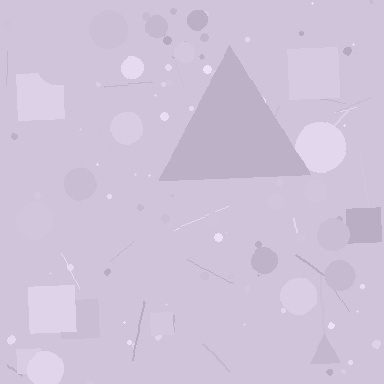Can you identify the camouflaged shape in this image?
The camouflaged shape is a triangle.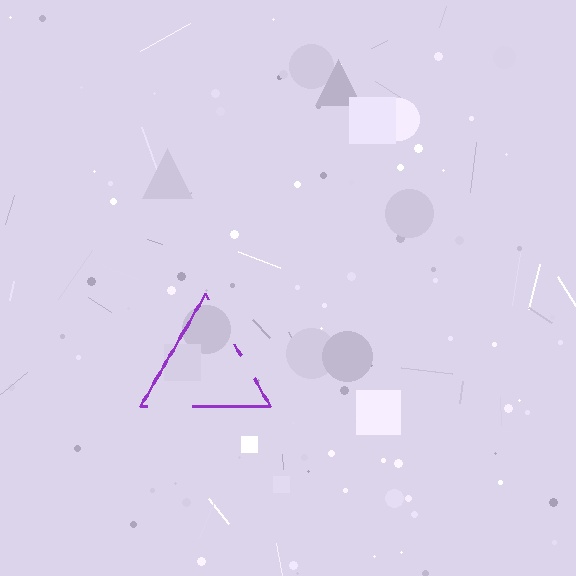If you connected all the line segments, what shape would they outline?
They would outline a triangle.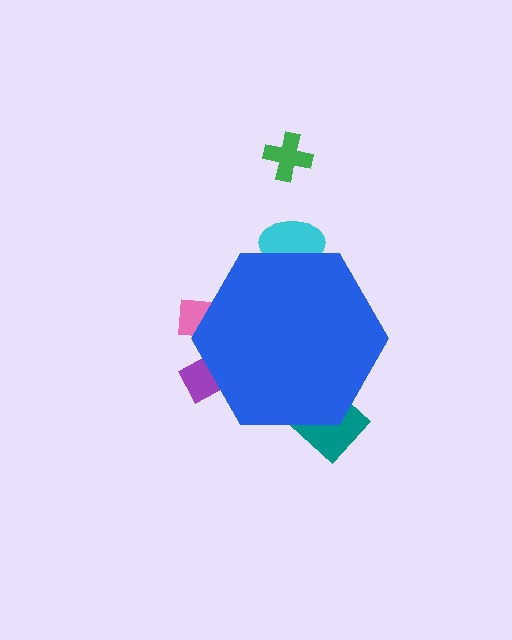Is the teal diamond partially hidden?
Yes, the teal diamond is partially hidden behind the blue hexagon.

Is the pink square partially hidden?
Yes, the pink square is partially hidden behind the blue hexagon.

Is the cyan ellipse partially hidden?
Yes, the cyan ellipse is partially hidden behind the blue hexagon.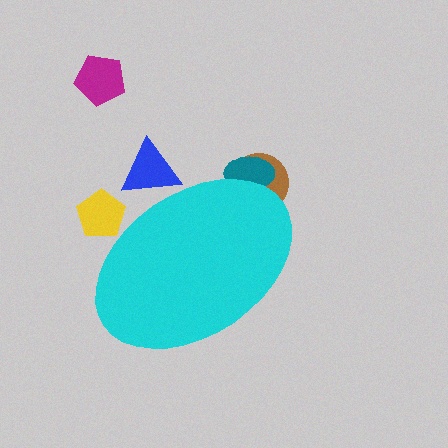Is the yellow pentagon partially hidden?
Yes, the yellow pentagon is partially hidden behind the cyan ellipse.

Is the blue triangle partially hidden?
Yes, the blue triangle is partially hidden behind the cyan ellipse.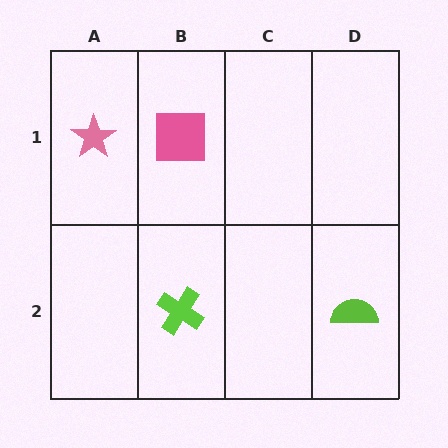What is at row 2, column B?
A lime cross.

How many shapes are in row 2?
2 shapes.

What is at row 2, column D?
A lime semicircle.